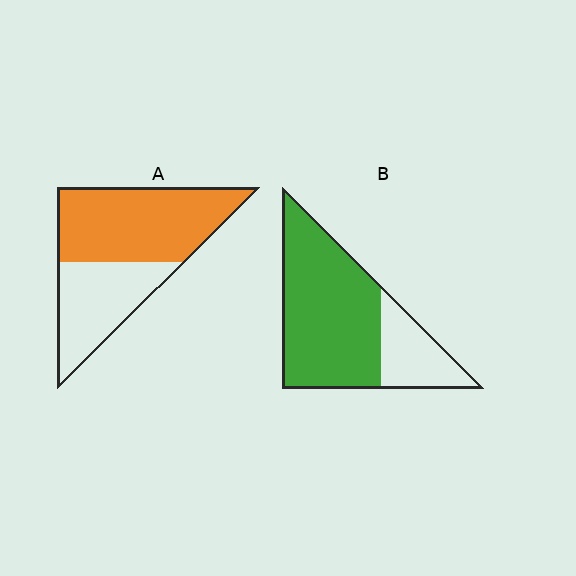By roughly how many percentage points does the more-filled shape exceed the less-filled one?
By roughly 15 percentage points (B over A).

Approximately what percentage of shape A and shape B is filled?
A is approximately 60% and B is approximately 75%.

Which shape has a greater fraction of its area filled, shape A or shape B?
Shape B.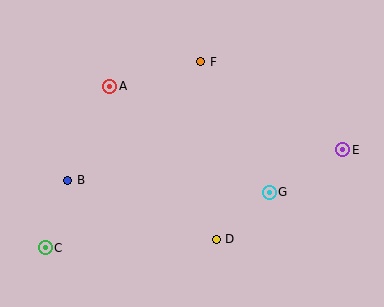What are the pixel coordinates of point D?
Point D is at (216, 239).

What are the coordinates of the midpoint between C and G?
The midpoint between C and G is at (157, 220).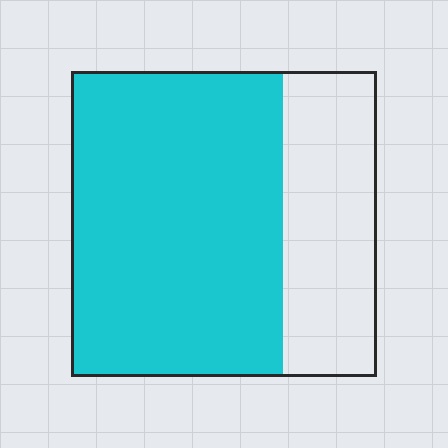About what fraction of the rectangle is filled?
About two thirds (2/3).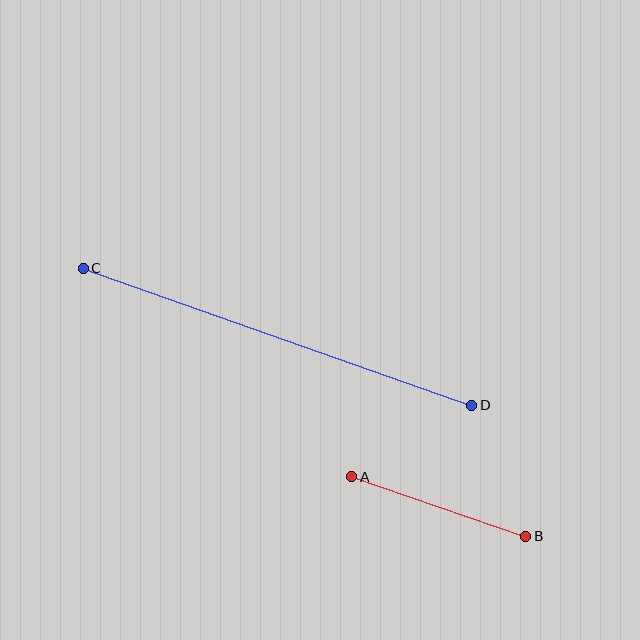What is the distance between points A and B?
The distance is approximately 183 pixels.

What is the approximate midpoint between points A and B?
The midpoint is at approximately (439, 507) pixels.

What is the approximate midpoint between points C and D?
The midpoint is at approximately (278, 337) pixels.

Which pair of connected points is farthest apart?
Points C and D are farthest apart.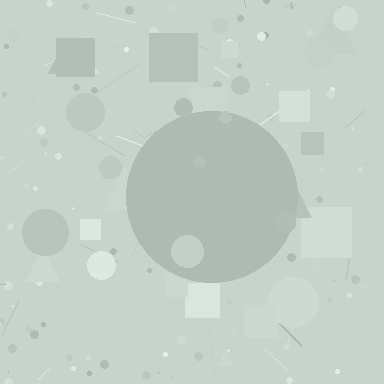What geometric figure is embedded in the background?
A circle is embedded in the background.